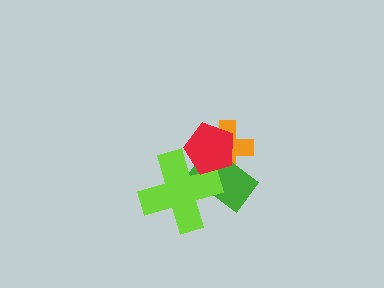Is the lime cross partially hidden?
Yes, it is partially covered by another shape.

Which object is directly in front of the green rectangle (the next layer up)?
The lime cross is directly in front of the green rectangle.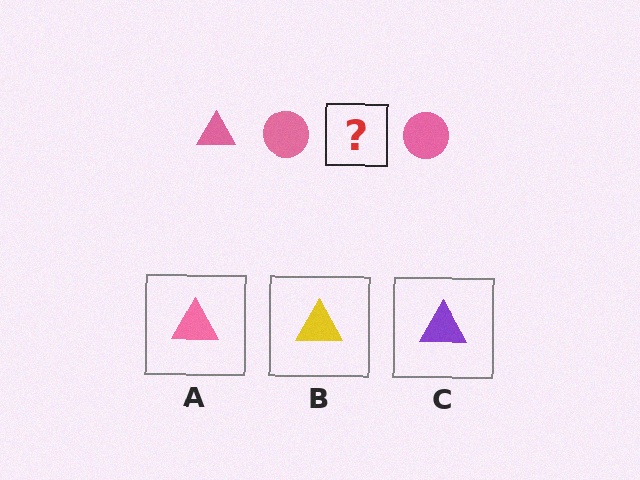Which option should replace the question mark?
Option A.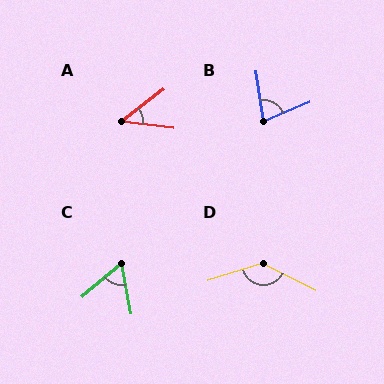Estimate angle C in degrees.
Approximately 61 degrees.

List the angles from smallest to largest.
A (44°), C (61°), B (76°), D (136°).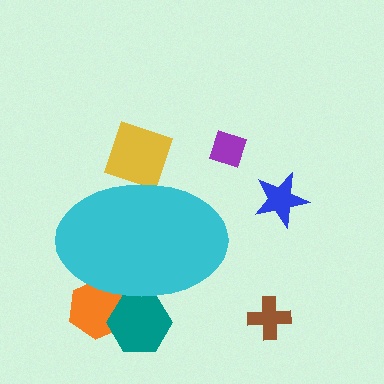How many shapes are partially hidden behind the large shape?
3 shapes are partially hidden.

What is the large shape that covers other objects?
A cyan ellipse.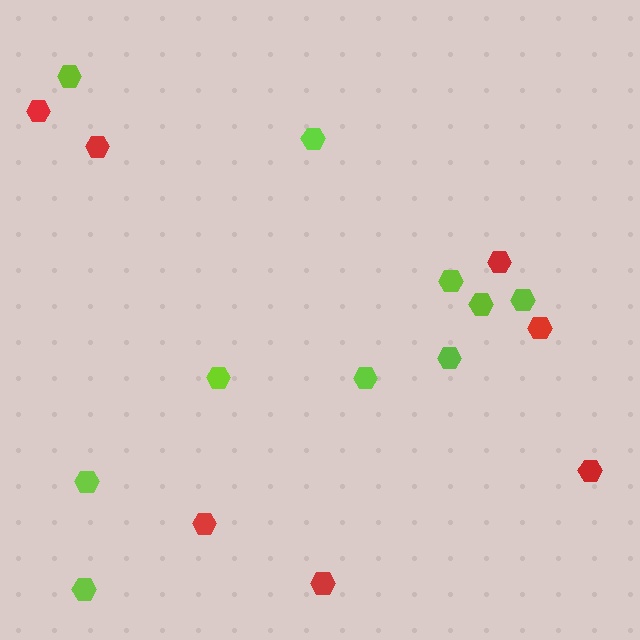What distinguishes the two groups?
There are 2 groups: one group of lime hexagons (10) and one group of red hexagons (7).